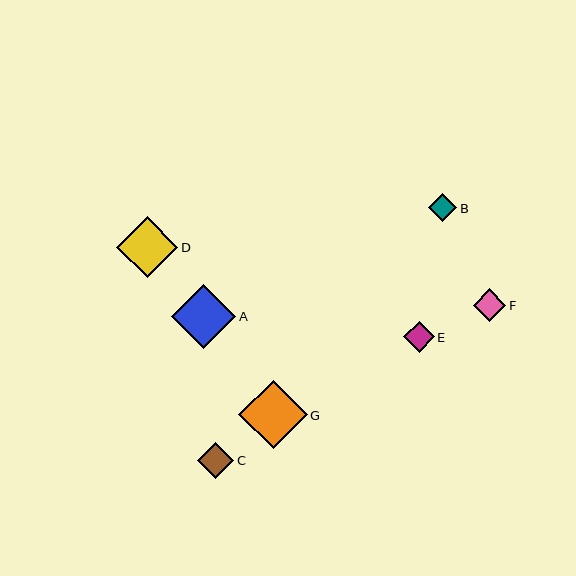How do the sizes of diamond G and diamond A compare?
Diamond G and diamond A are approximately the same size.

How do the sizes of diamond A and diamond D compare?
Diamond A and diamond D are approximately the same size.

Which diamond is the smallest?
Diamond B is the smallest with a size of approximately 28 pixels.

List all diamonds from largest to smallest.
From largest to smallest: G, A, D, C, F, E, B.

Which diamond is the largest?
Diamond G is the largest with a size of approximately 68 pixels.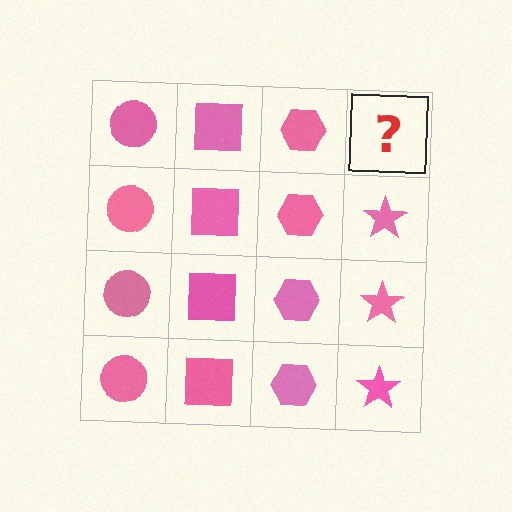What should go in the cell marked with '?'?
The missing cell should contain a pink star.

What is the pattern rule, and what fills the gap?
The rule is that each column has a consistent shape. The gap should be filled with a pink star.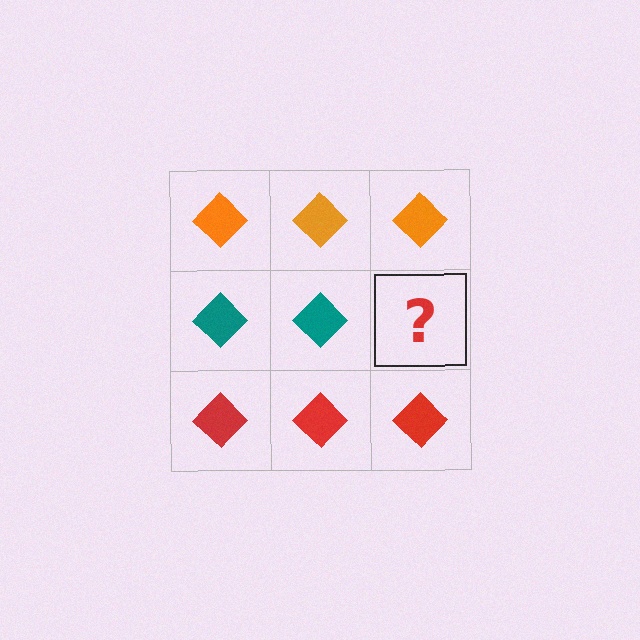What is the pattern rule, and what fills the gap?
The rule is that each row has a consistent color. The gap should be filled with a teal diamond.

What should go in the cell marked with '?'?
The missing cell should contain a teal diamond.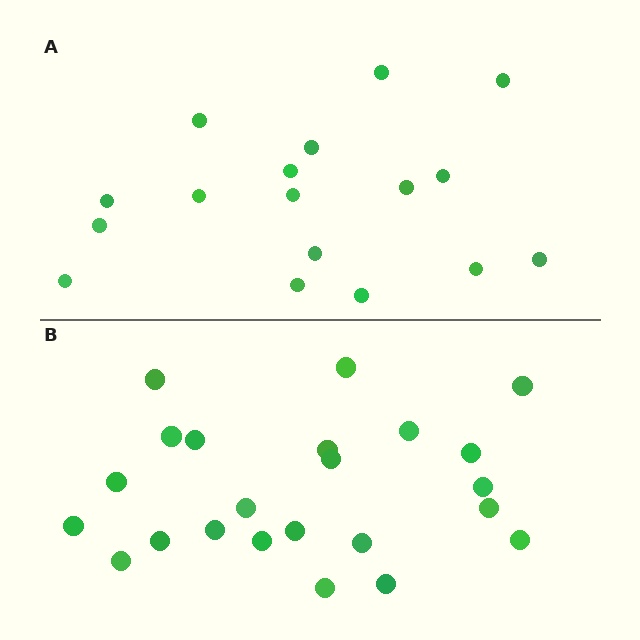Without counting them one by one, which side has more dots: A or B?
Region B (the bottom region) has more dots.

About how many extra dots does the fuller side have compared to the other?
Region B has about 6 more dots than region A.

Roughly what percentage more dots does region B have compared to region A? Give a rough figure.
About 35% more.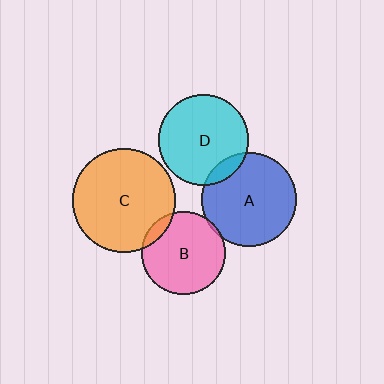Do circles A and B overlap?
Yes.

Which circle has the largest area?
Circle C (orange).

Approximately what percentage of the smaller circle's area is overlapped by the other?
Approximately 5%.